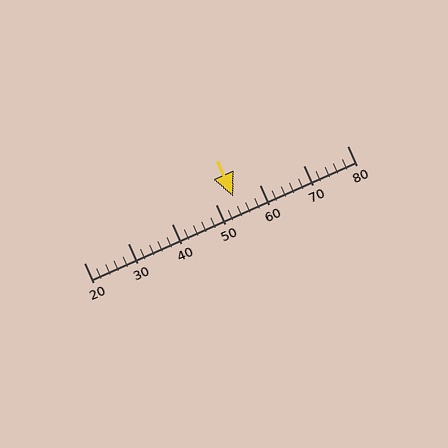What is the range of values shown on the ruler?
The ruler shows values from 20 to 80.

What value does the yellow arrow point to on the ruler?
The yellow arrow points to approximately 54.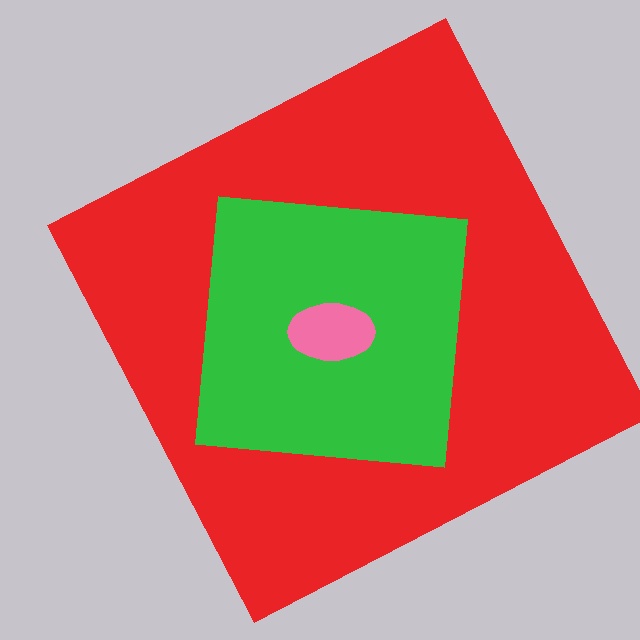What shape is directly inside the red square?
The green square.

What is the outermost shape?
The red square.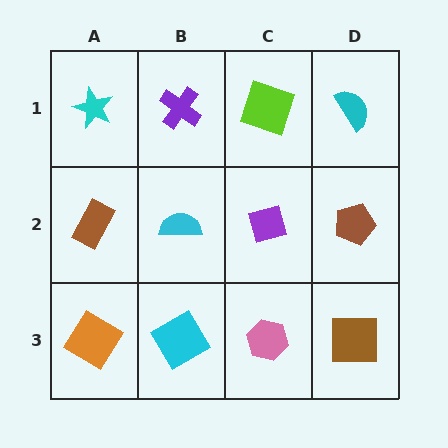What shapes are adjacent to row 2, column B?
A purple cross (row 1, column B), a cyan diamond (row 3, column B), a brown rectangle (row 2, column A), a purple diamond (row 2, column C).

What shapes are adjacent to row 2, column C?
A lime square (row 1, column C), a pink hexagon (row 3, column C), a cyan semicircle (row 2, column B), a brown pentagon (row 2, column D).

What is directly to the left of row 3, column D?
A pink hexagon.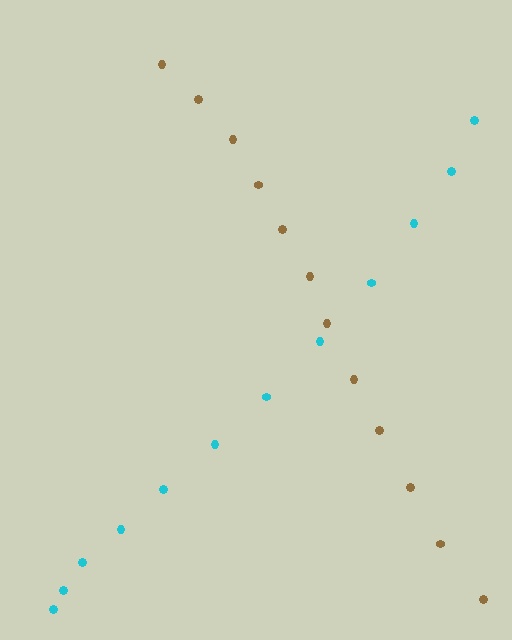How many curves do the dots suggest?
There are 2 distinct paths.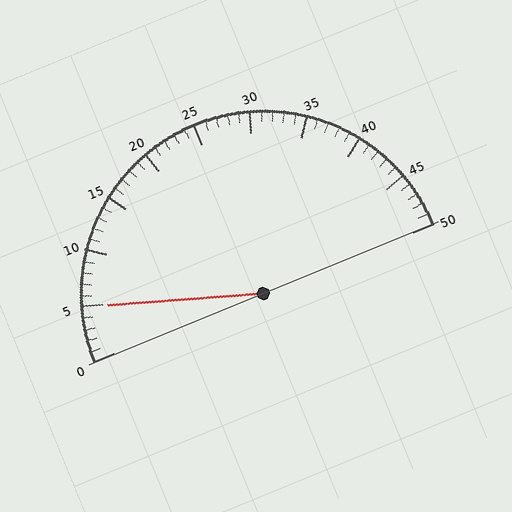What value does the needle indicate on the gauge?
The needle indicates approximately 5.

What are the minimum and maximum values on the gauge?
The gauge ranges from 0 to 50.